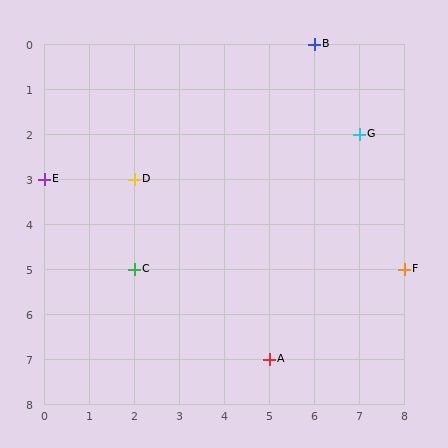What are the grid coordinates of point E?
Point E is at grid coordinates (0, 3).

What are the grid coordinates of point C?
Point C is at grid coordinates (2, 5).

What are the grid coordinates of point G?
Point G is at grid coordinates (7, 2).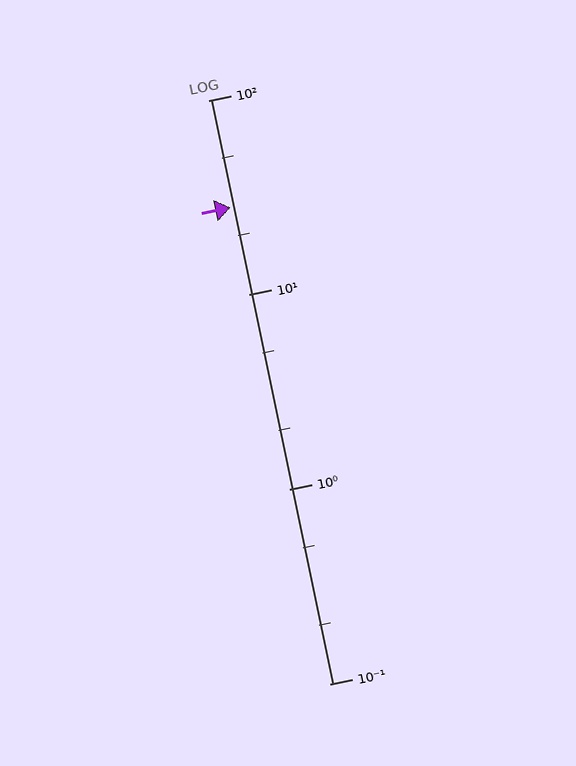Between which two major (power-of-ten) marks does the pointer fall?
The pointer is between 10 and 100.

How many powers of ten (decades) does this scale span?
The scale spans 3 decades, from 0.1 to 100.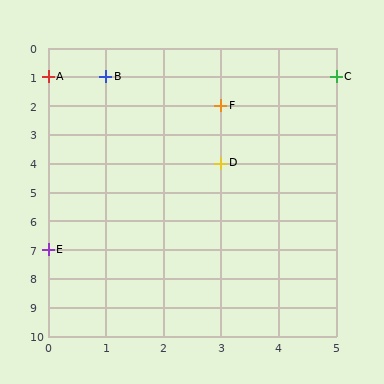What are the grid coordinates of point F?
Point F is at grid coordinates (3, 2).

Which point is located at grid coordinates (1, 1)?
Point B is at (1, 1).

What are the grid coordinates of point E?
Point E is at grid coordinates (0, 7).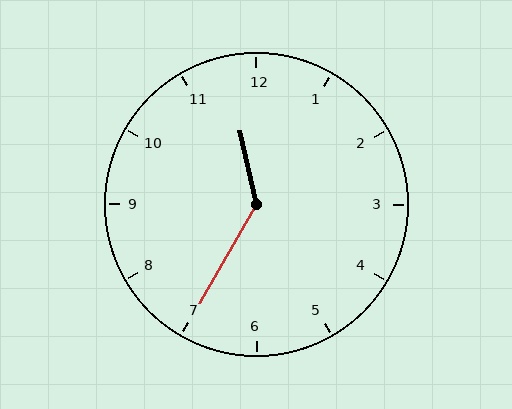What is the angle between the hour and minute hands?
Approximately 138 degrees.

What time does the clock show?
11:35.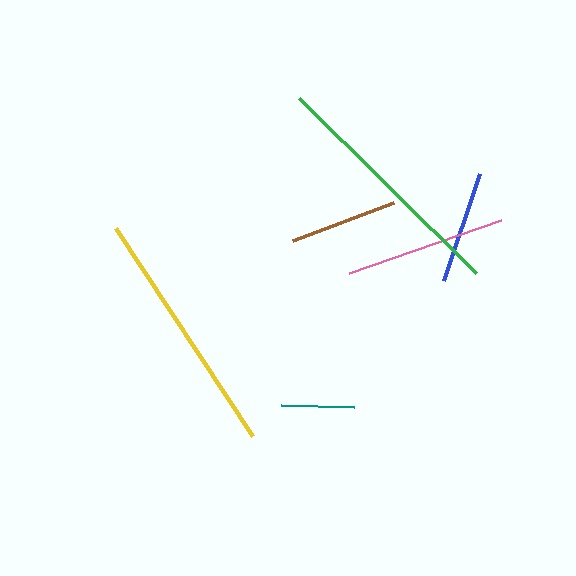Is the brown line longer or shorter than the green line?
The green line is longer than the brown line.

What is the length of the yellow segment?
The yellow segment is approximately 249 pixels long.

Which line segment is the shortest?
The teal line is the shortest at approximately 73 pixels.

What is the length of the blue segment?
The blue segment is approximately 113 pixels long.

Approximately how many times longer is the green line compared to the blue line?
The green line is approximately 2.2 times the length of the blue line.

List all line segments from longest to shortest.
From longest to shortest: yellow, green, pink, blue, brown, teal.